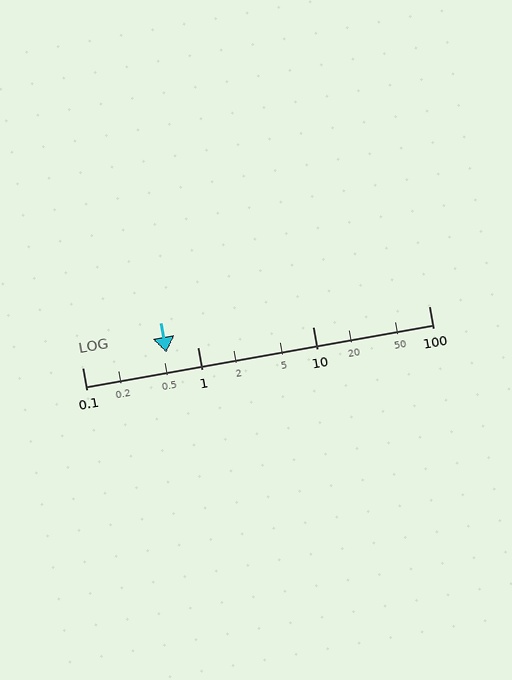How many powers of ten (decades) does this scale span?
The scale spans 3 decades, from 0.1 to 100.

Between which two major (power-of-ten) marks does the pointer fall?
The pointer is between 0.1 and 1.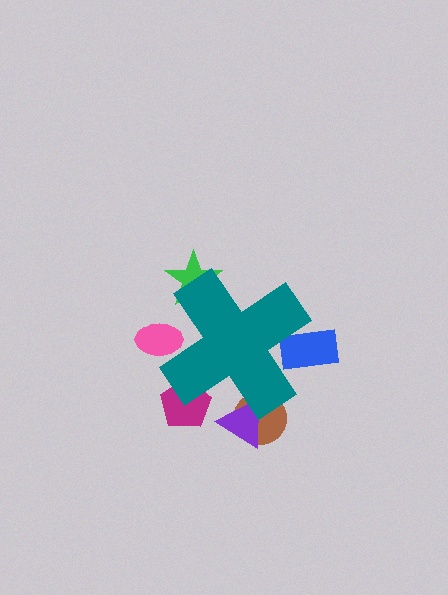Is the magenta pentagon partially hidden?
Yes, the magenta pentagon is partially hidden behind the teal cross.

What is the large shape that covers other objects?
A teal cross.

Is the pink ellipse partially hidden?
Yes, the pink ellipse is partially hidden behind the teal cross.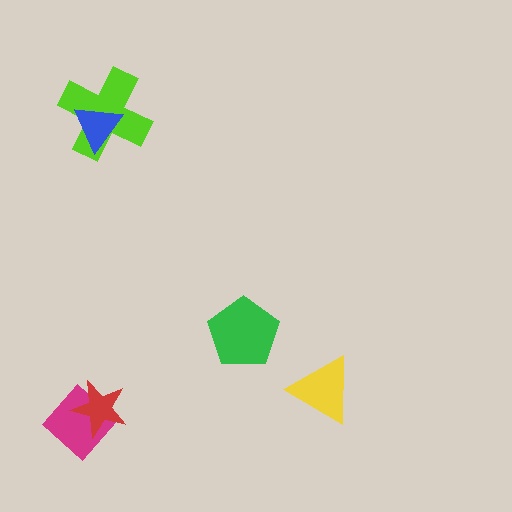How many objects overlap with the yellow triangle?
0 objects overlap with the yellow triangle.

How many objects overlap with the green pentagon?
0 objects overlap with the green pentagon.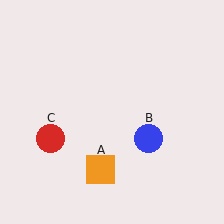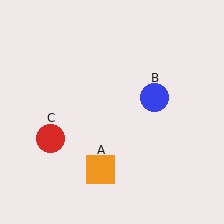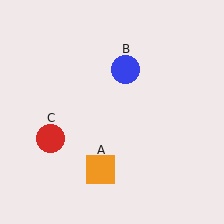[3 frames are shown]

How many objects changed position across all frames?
1 object changed position: blue circle (object B).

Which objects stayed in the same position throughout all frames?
Orange square (object A) and red circle (object C) remained stationary.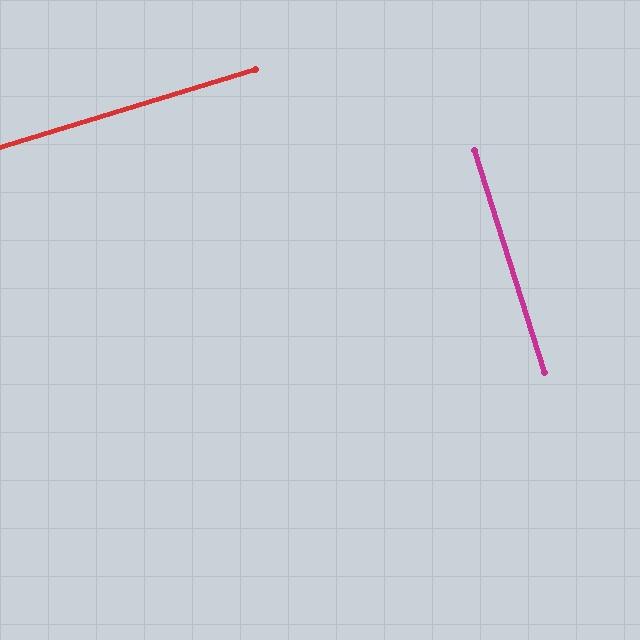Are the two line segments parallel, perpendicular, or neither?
Perpendicular — they meet at approximately 89°.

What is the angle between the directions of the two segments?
Approximately 89 degrees.